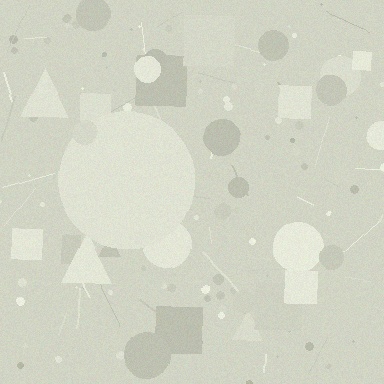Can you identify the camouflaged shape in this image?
The camouflaged shape is a circle.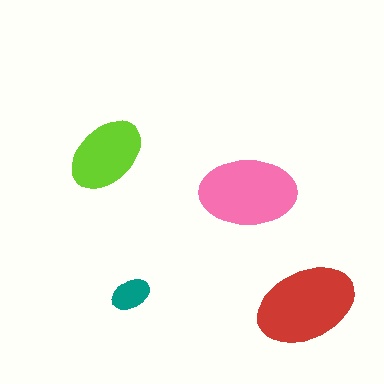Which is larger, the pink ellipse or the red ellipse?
The red one.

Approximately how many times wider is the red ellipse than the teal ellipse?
About 2.5 times wider.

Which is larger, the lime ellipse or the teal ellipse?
The lime one.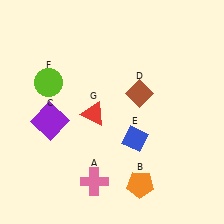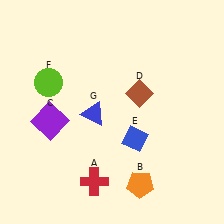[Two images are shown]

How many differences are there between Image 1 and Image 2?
There are 2 differences between the two images.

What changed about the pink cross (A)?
In Image 1, A is pink. In Image 2, it changed to red.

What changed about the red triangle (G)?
In Image 1, G is red. In Image 2, it changed to blue.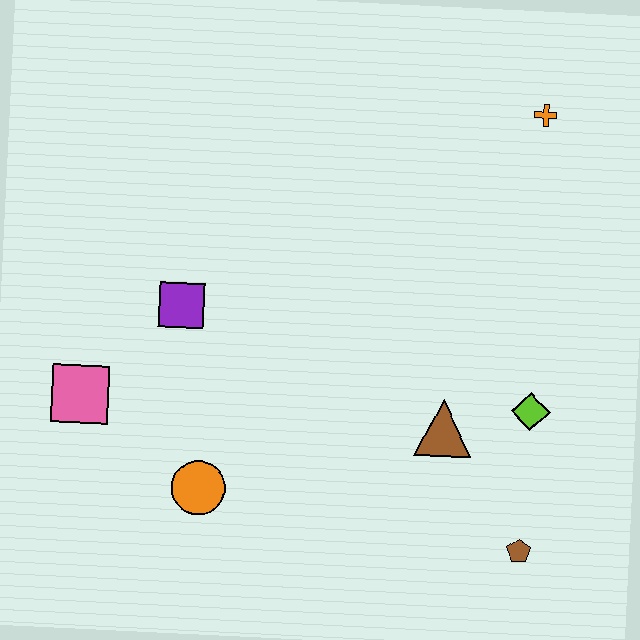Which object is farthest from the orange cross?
The pink square is farthest from the orange cross.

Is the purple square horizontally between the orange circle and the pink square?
Yes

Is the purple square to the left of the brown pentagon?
Yes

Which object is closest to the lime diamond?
The brown triangle is closest to the lime diamond.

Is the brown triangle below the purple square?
Yes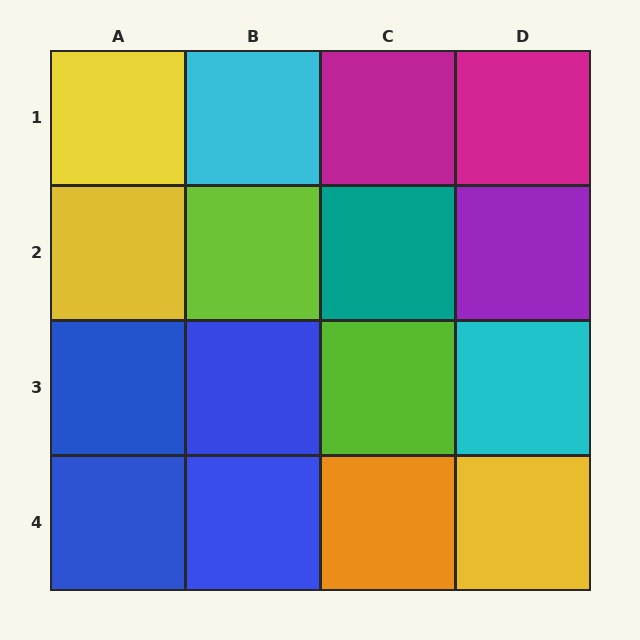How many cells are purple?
1 cell is purple.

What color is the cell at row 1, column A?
Yellow.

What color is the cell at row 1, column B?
Cyan.